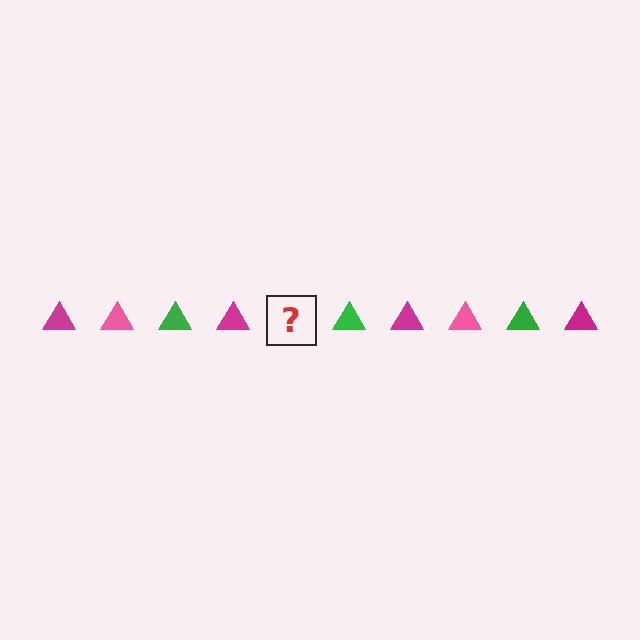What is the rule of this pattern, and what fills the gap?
The rule is that the pattern cycles through magenta, pink, green triangles. The gap should be filled with a pink triangle.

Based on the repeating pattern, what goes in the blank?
The blank should be a pink triangle.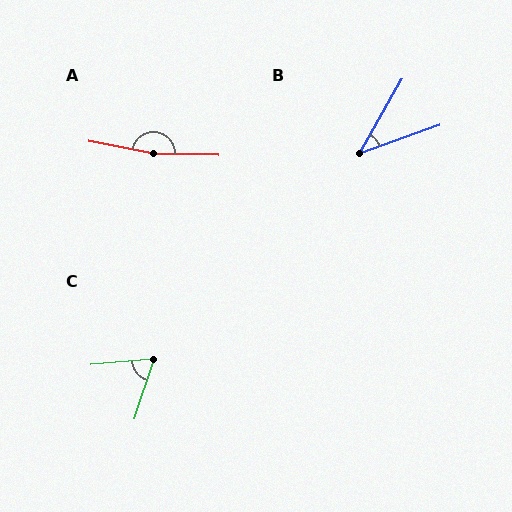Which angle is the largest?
A, at approximately 170 degrees.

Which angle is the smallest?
B, at approximately 41 degrees.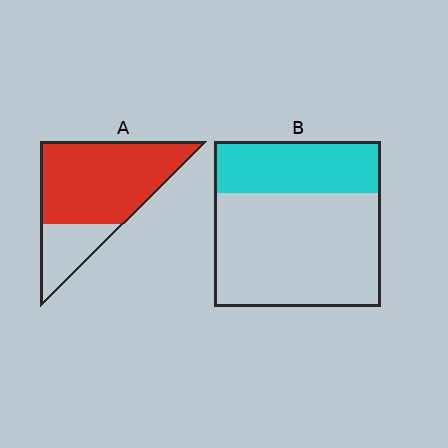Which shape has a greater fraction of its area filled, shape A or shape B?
Shape A.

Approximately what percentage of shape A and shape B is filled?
A is approximately 75% and B is approximately 30%.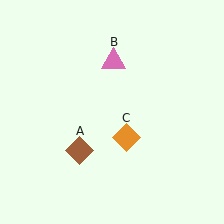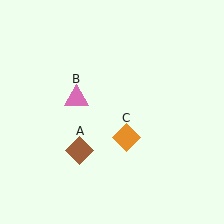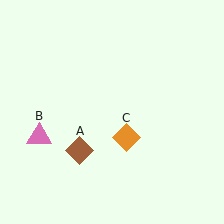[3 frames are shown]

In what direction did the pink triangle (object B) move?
The pink triangle (object B) moved down and to the left.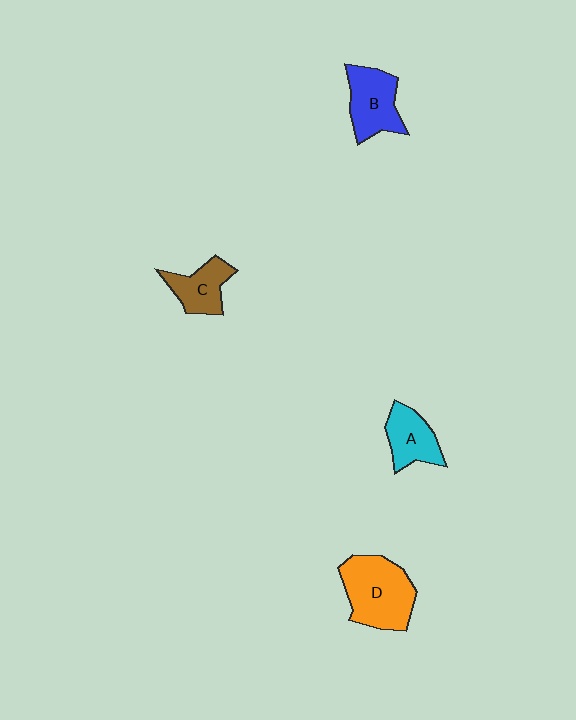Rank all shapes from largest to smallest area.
From largest to smallest: D (orange), B (blue), A (cyan), C (brown).